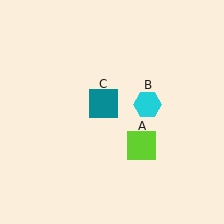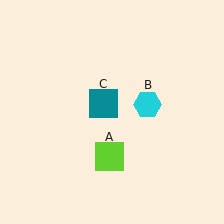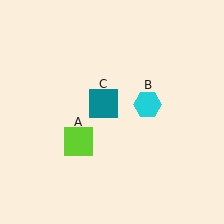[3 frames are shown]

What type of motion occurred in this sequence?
The lime square (object A) rotated clockwise around the center of the scene.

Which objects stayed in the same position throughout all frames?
Cyan hexagon (object B) and teal square (object C) remained stationary.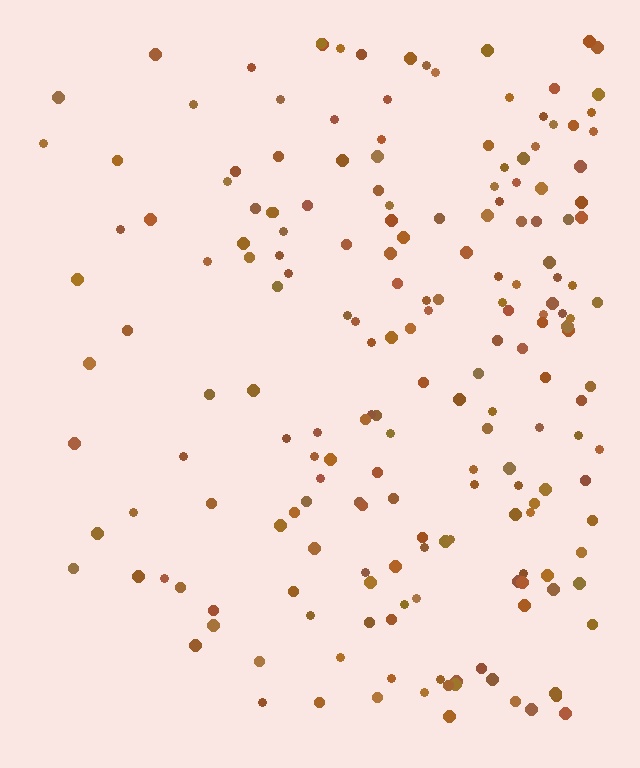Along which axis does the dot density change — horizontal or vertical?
Horizontal.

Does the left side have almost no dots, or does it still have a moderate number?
Still a moderate number, just noticeably fewer than the right.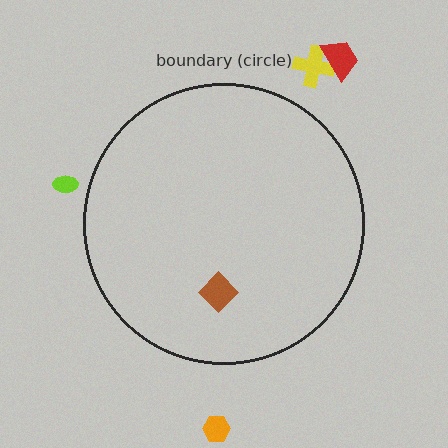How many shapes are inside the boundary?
1 inside, 4 outside.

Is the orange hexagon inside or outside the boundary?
Outside.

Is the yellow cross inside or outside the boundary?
Outside.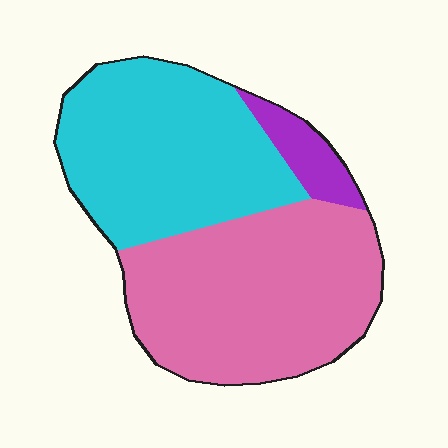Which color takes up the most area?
Pink, at roughly 50%.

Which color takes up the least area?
Purple, at roughly 5%.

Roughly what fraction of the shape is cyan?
Cyan covers around 45% of the shape.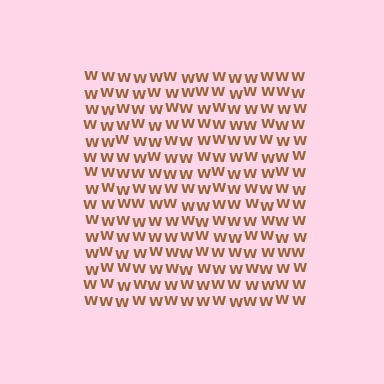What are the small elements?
The small elements are letter W's.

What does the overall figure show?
The overall figure shows a square.